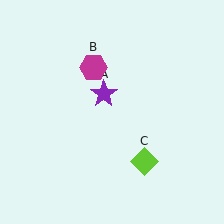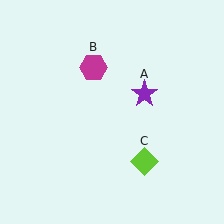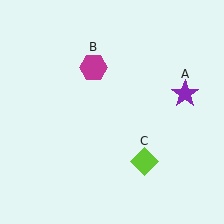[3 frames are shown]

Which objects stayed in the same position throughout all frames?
Magenta hexagon (object B) and lime diamond (object C) remained stationary.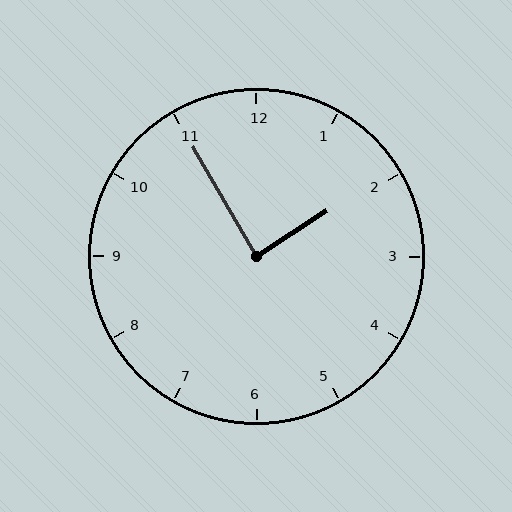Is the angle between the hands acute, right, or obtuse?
It is right.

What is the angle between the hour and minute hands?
Approximately 88 degrees.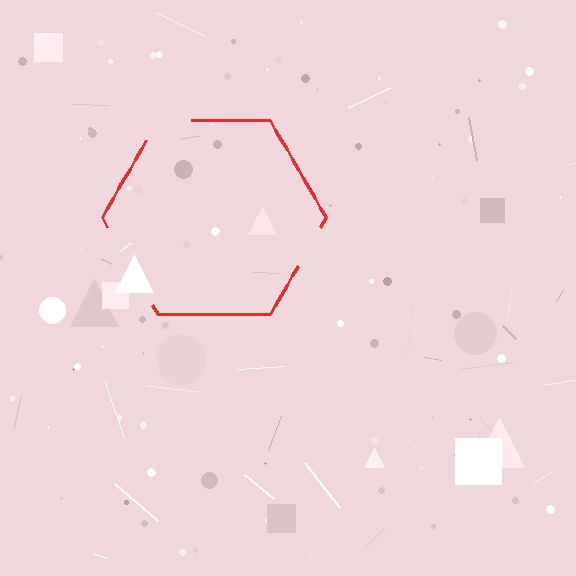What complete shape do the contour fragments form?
The contour fragments form a hexagon.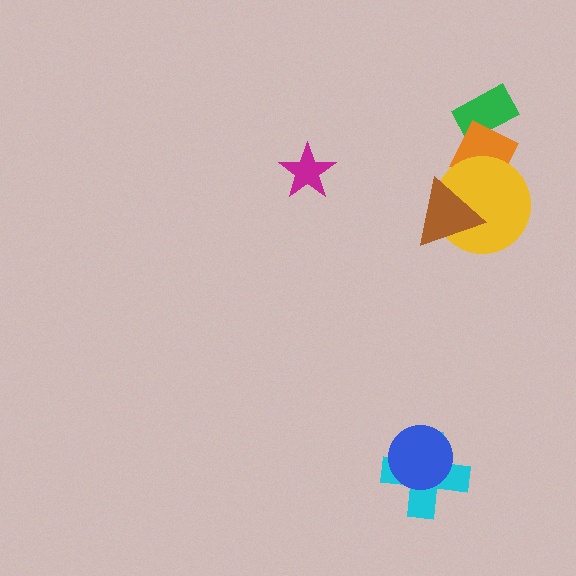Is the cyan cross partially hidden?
Yes, it is partially covered by another shape.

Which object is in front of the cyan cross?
The blue circle is in front of the cyan cross.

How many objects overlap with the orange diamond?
2 objects overlap with the orange diamond.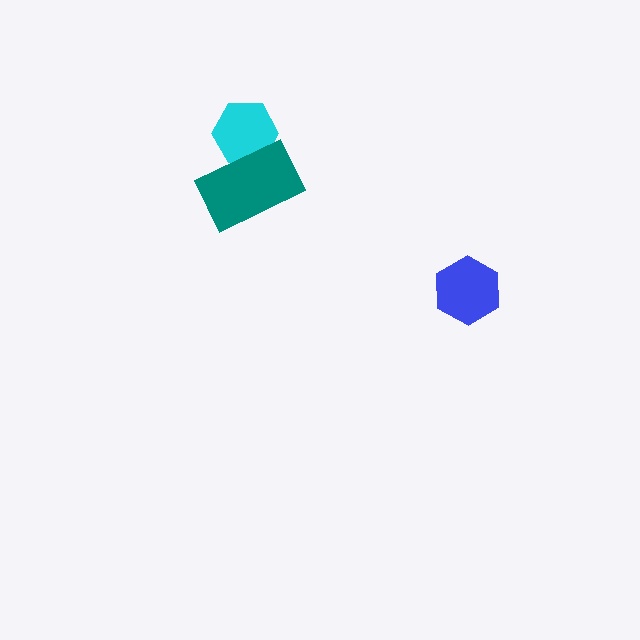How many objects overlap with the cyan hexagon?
1 object overlaps with the cyan hexagon.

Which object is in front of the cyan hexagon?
The teal rectangle is in front of the cyan hexagon.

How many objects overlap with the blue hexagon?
0 objects overlap with the blue hexagon.